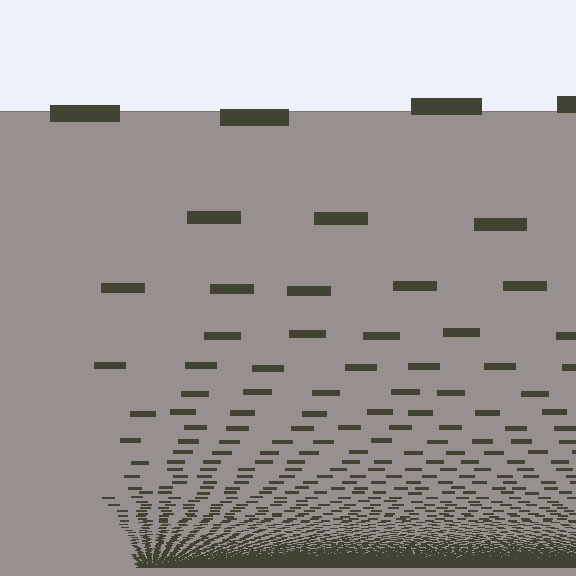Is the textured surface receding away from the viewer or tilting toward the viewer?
The surface appears to tilt toward the viewer. Texture elements get larger and sparser toward the top.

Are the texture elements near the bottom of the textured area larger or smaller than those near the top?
Smaller. The gradient is inverted — elements near the bottom are smaller and denser.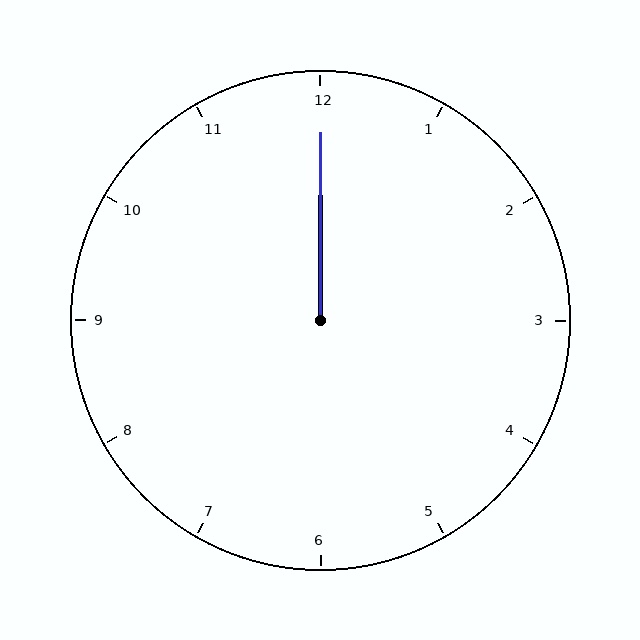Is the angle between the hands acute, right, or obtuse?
It is acute.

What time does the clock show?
12:00.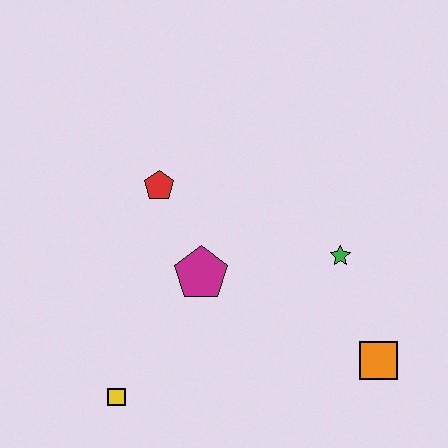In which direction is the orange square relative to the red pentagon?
The orange square is to the right of the red pentagon.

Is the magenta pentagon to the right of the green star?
No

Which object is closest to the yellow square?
The magenta pentagon is closest to the yellow square.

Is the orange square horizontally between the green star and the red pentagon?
No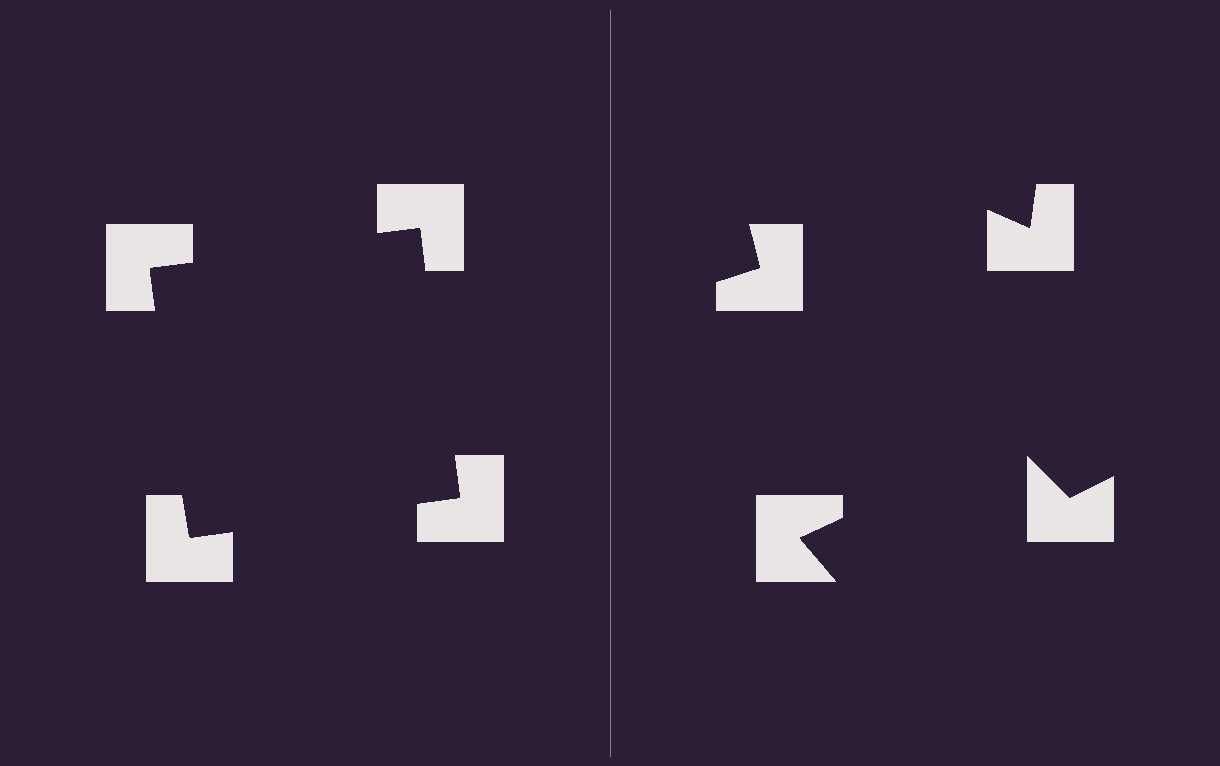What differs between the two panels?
The notched squares are positioned identically on both sides; only the wedge orientations differ. On the left they align to a square; on the right they are misaligned.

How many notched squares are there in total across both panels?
8 — 4 on each side.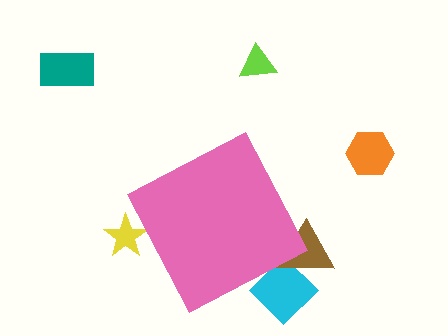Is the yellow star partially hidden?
Yes, the yellow star is partially hidden behind the pink diamond.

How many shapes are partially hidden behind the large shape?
3 shapes are partially hidden.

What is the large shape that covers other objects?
A pink diamond.